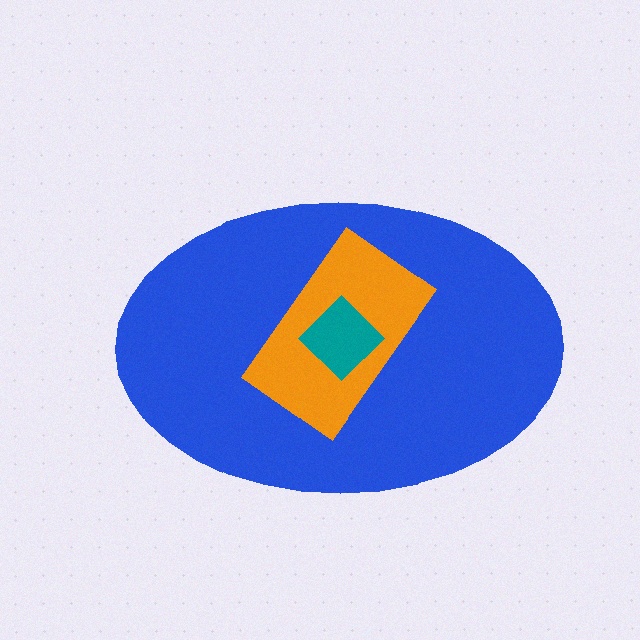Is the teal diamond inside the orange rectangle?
Yes.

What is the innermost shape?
The teal diamond.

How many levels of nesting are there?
3.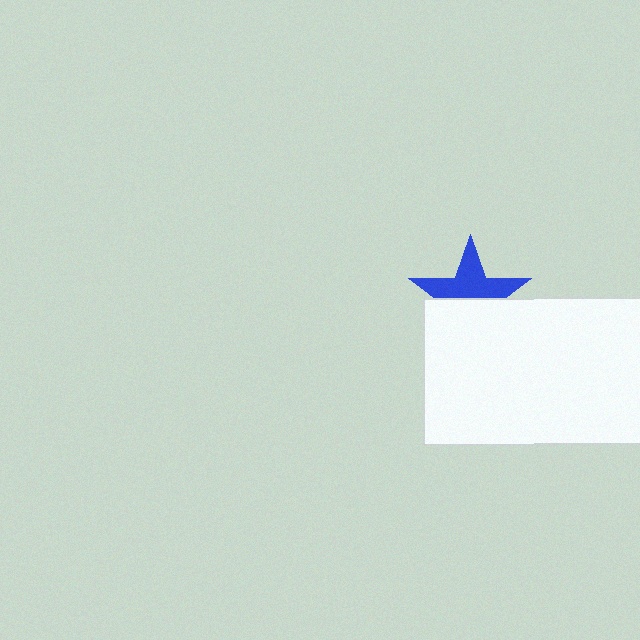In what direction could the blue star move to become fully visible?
The blue star could move up. That would shift it out from behind the white rectangle entirely.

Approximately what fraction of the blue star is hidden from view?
Roughly 47% of the blue star is hidden behind the white rectangle.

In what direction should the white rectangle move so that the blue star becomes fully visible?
The white rectangle should move down. That is the shortest direction to clear the overlap and leave the blue star fully visible.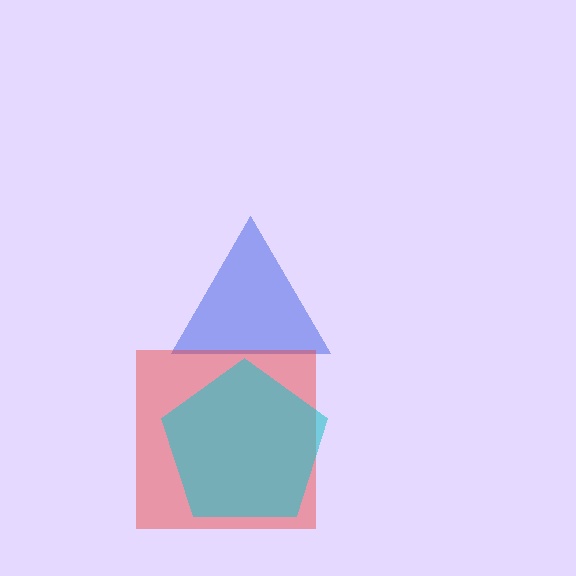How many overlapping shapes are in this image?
There are 3 overlapping shapes in the image.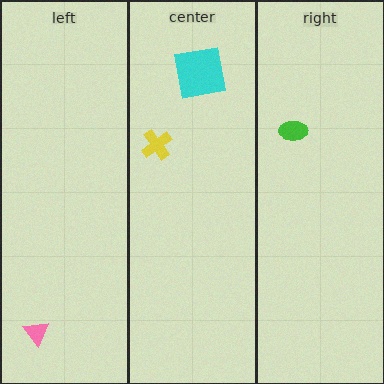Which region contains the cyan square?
The center region.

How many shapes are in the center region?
2.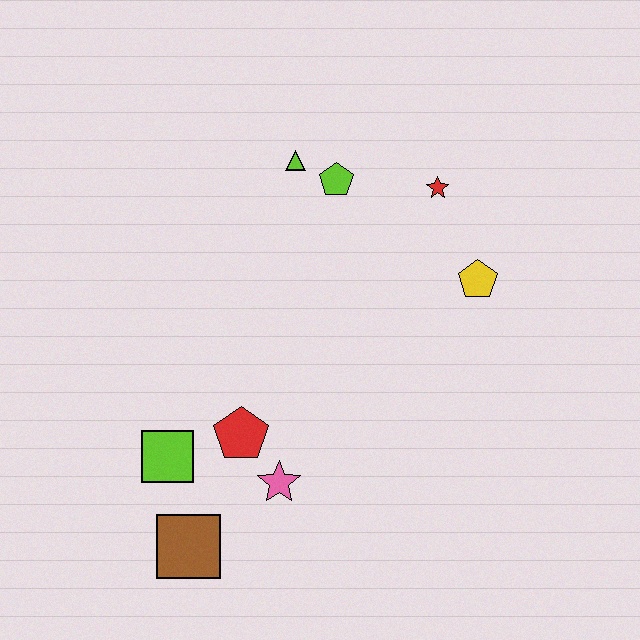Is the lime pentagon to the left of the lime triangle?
No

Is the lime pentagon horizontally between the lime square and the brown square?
No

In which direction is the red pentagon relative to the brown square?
The red pentagon is above the brown square.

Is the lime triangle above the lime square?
Yes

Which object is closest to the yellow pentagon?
The red star is closest to the yellow pentagon.